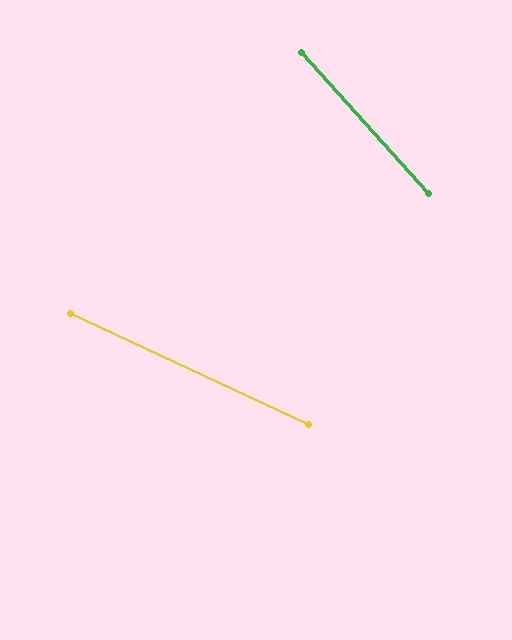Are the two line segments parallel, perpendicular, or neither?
Neither parallel nor perpendicular — they differ by about 23°.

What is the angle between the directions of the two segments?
Approximately 23 degrees.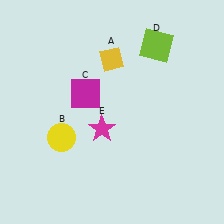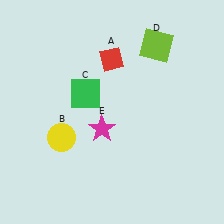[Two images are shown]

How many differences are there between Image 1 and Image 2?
There are 2 differences between the two images.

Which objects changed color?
A changed from yellow to red. C changed from magenta to green.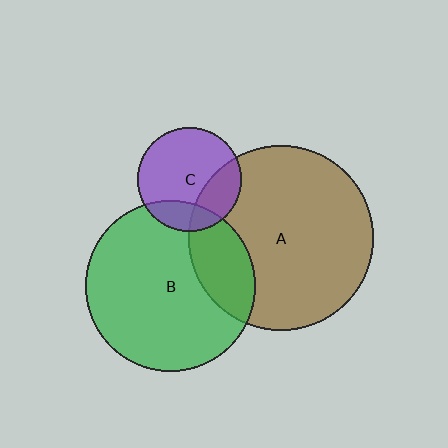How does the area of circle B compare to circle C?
Approximately 2.7 times.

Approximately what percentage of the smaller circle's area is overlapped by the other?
Approximately 20%.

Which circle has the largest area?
Circle A (brown).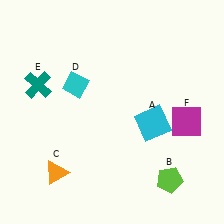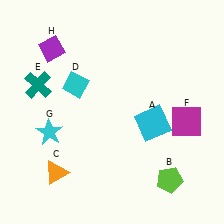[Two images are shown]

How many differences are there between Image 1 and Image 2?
There are 2 differences between the two images.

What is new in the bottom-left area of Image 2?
A cyan star (G) was added in the bottom-left area of Image 2.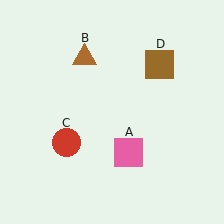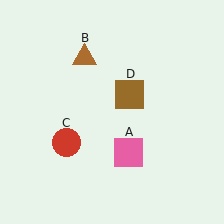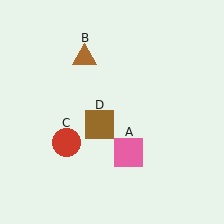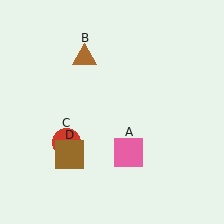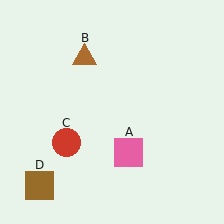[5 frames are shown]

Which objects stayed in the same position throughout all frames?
Pink square (object A) and brown triangle (object B) and red circle (object C) remained stationary.